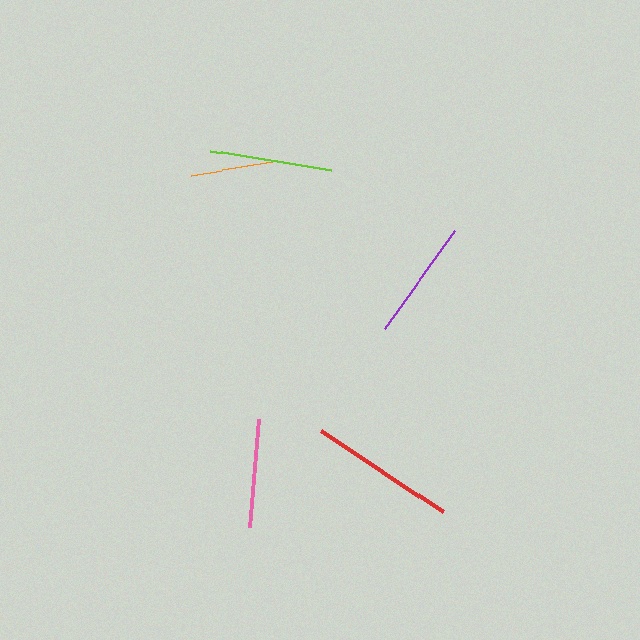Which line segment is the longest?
The red line is the longest at approximately 147 pixels.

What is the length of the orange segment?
The orange segment is approximately 82 pixels long.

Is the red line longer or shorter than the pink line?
The red line is longer than the pink line.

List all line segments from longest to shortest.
From longest to shortest: red, lime, purple, pink, orange.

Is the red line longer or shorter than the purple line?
The red line is longer than the purple line.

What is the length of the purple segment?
The purple segment is approximately 119 pixels long.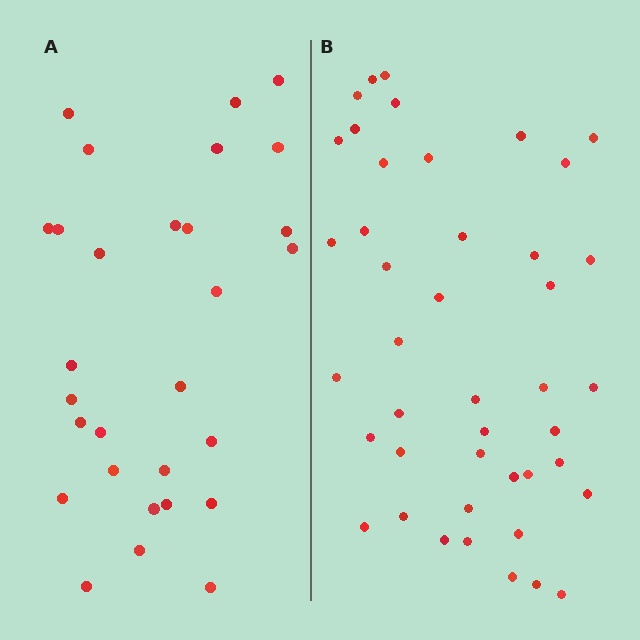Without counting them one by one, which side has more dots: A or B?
Region B (the right region) has more dots.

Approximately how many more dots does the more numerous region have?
Region B has approximately 15 more dots than region A.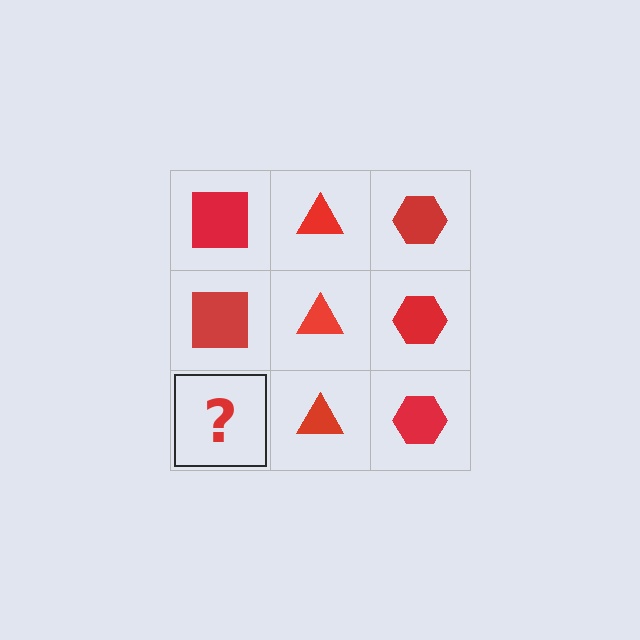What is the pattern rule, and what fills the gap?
The rule is that each column has a consistent shape. The gap should be filled with a red square.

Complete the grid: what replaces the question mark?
The question mark should be replaced with a red square.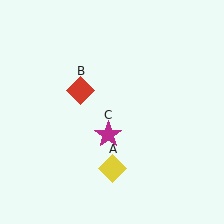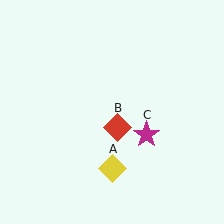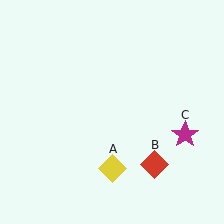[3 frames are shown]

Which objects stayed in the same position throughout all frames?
Yellow diamond (object A) remained stationary.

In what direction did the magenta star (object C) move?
The magenta star (object C) moved right.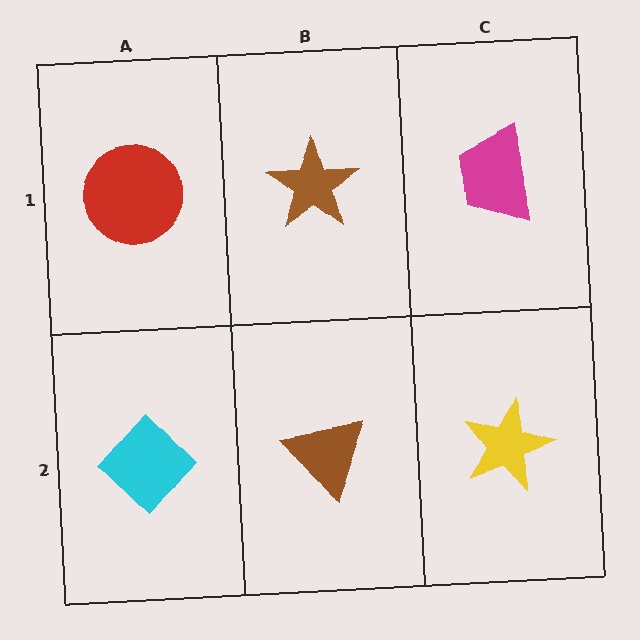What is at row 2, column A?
A cyan diamond.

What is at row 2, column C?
A yellow star.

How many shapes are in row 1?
3 shapes.